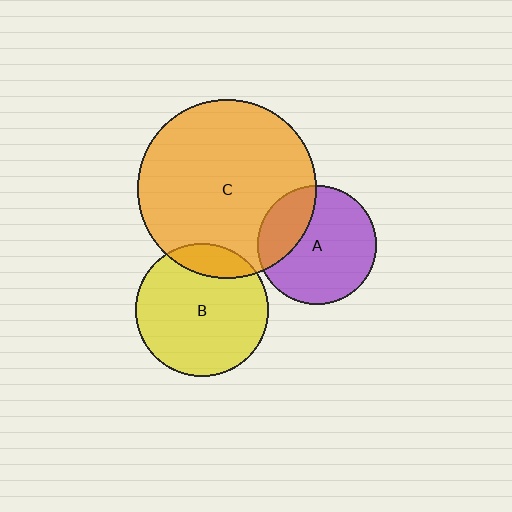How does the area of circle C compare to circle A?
Approximately 2.3 times.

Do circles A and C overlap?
Yes.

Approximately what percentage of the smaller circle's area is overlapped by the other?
Approximately 25%.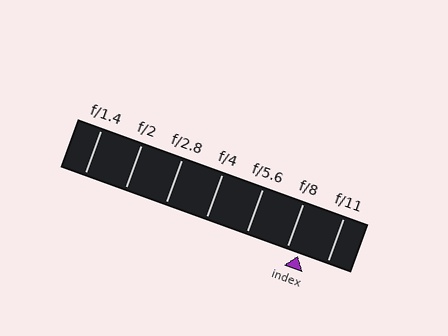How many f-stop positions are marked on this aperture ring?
There are 7 f-stop positions marked.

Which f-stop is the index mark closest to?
The index mark is closest to f/8.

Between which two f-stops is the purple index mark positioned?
The index mark is between f/8 and f/11.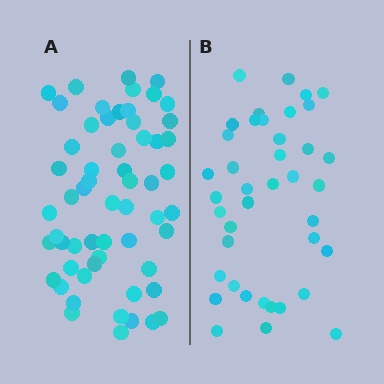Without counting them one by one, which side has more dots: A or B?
Region A (the left region) has more dots.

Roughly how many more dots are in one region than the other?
Region A has approximately 20 more dots than region B.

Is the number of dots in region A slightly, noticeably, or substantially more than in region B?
Region A has substantially more. The ratio is roughly 1.4 to 1.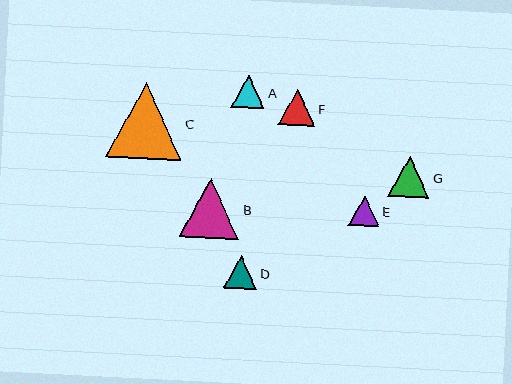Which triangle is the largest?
Triangle C is the largest with a size of approximately 76 pixels.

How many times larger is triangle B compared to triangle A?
Triangle B is approximately 1.8 times the size of triangle A.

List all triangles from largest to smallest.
From largest to smallest: C, B, G, F, A, D, E.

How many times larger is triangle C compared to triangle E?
Triangle C is approximately 2.5 times the size of triangle E.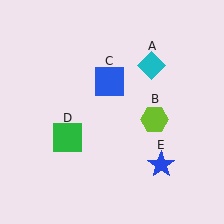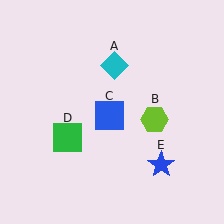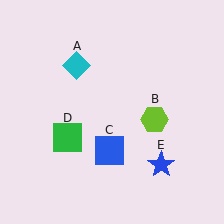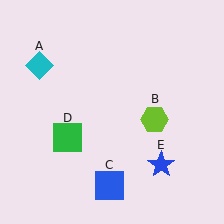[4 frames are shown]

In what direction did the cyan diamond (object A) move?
The cyan diamond (object A) moved left.